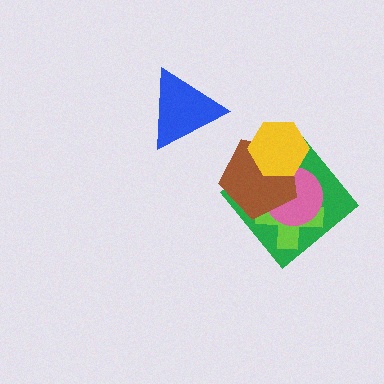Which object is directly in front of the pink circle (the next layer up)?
The brown pentagon is directly in front of the pink circle.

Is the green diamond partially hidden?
Yes, it is partially covered by another shape.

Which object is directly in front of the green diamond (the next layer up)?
The lime cross is directly in front of the green diamond.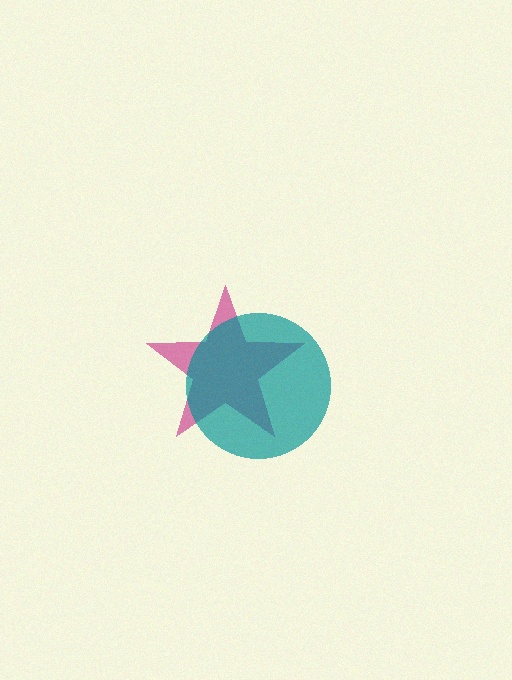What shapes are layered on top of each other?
The layered shapes are: a magenta star, a teal circle.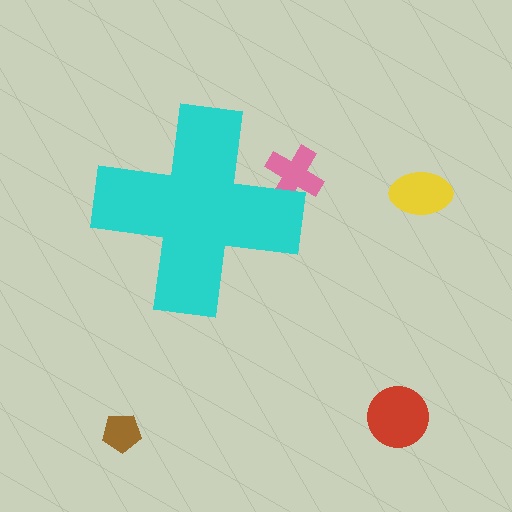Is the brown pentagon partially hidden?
No, the brown pentagon is fully visible.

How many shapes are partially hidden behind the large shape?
1 shape is partially hidden.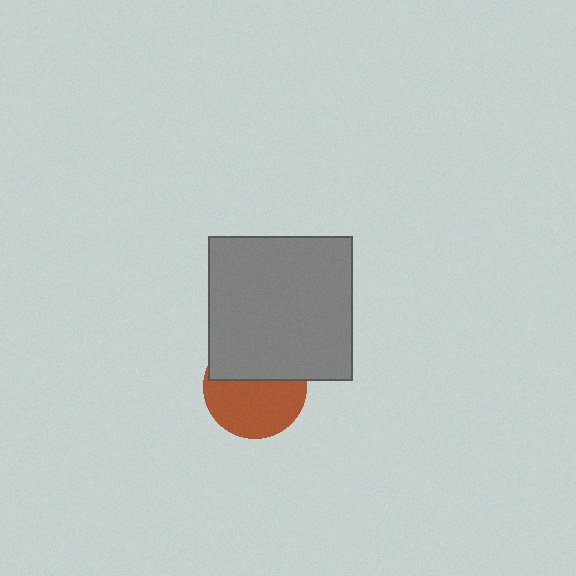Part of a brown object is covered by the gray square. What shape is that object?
It is a circle.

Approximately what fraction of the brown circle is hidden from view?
Roughly 43% of the brown circle is hidden behind the gray square.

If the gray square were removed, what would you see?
You would see the complete brown circle.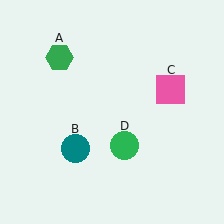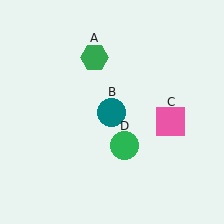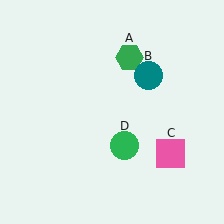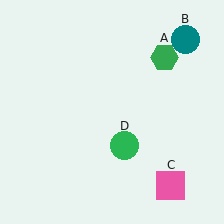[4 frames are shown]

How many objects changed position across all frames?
3 objects changed position: green hexagon (object A), teal circle (object B), pink square (object C).